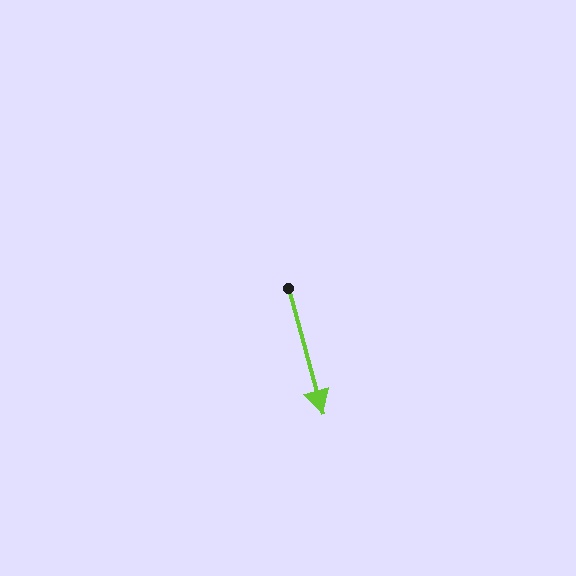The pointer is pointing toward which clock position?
Roughly 5 o'clock.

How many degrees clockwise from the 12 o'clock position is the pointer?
Approximately 165 degrees.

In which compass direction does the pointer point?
South.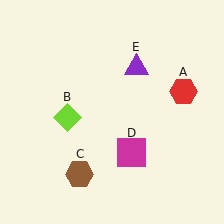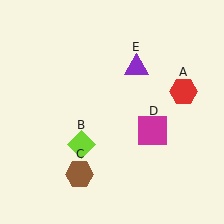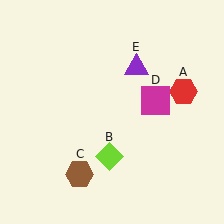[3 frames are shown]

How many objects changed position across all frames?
2 objects changed position: lime diamond (object B), magenta square (object D).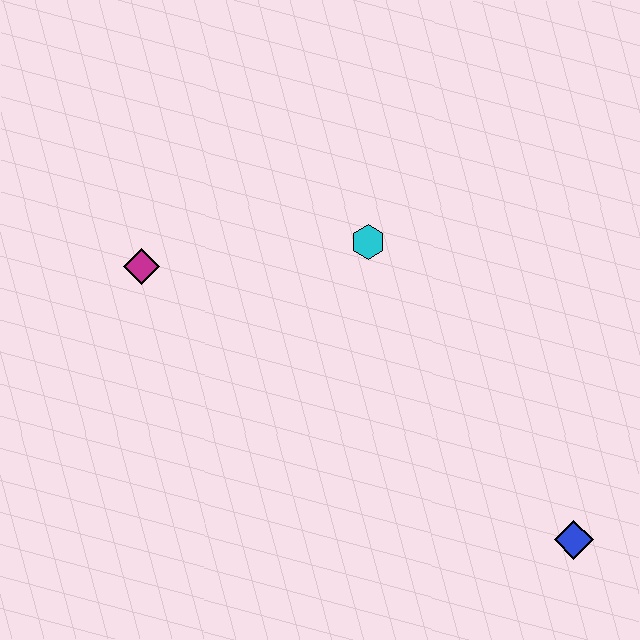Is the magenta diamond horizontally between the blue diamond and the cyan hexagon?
No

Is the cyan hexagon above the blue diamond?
Yes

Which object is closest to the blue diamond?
The cyan hexagon is closest to the blue diamond.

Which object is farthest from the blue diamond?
The magenta diamond is farthest from the blue diamond.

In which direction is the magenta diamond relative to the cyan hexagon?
The magenta diamond is to the left of the cyan hexagon.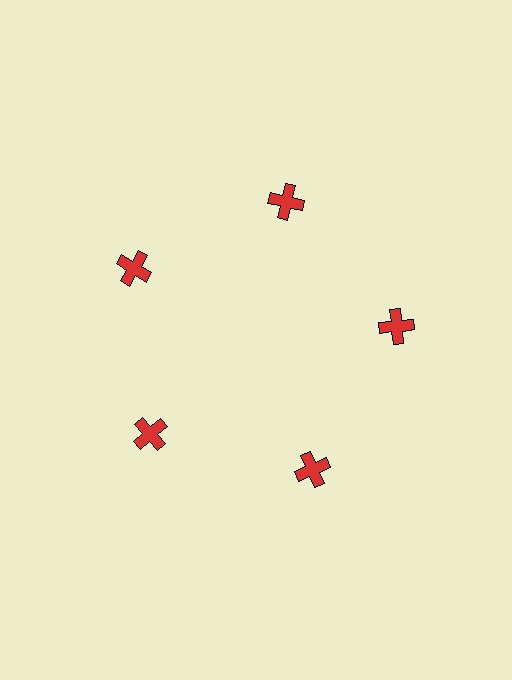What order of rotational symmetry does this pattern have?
This pattern has 5-fold rotational symmetry.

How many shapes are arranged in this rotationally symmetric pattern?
There are 5 shapes, arranged in 5 groups of 1.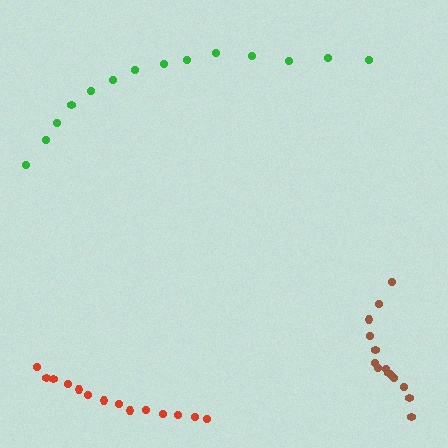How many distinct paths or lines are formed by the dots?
There are 3 distinct paths.